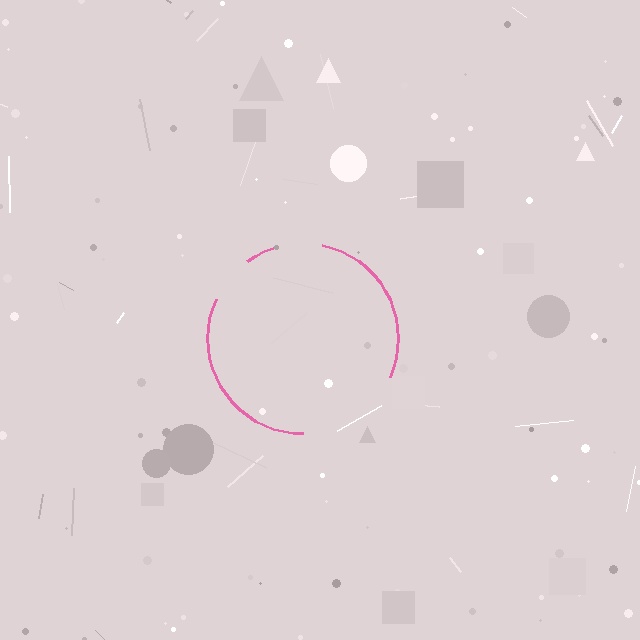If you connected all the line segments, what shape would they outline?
They would outline a circle.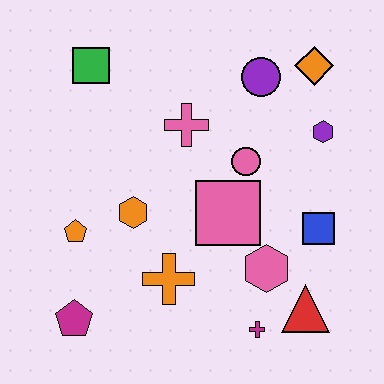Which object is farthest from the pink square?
The green square is farthest from the pink square.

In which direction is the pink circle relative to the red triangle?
The pink circle is above the red triangle.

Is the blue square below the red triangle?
No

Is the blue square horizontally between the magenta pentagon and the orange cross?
No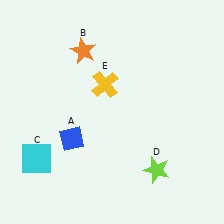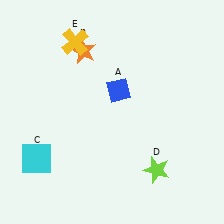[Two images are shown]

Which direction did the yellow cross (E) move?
The yellow cross (E) moved up.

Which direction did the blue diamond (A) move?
The blue diamond (A) moved up.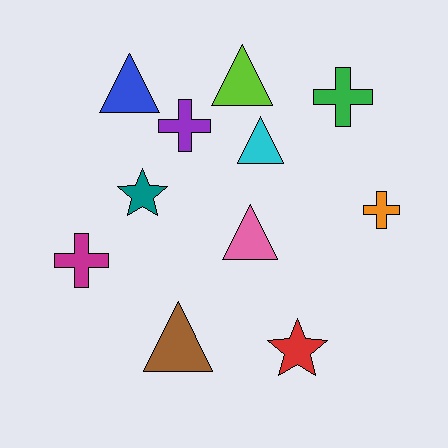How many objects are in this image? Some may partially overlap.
There are 11 objects.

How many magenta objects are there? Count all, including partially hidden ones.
There is 1 magenta object.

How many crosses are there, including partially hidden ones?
There are 4 crosses.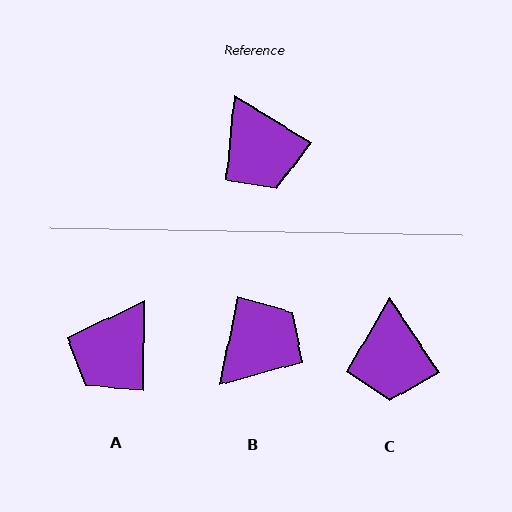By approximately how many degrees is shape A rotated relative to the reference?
Approximately 59 degrees clockwise.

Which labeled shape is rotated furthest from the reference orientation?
B, about 110 degrees away.